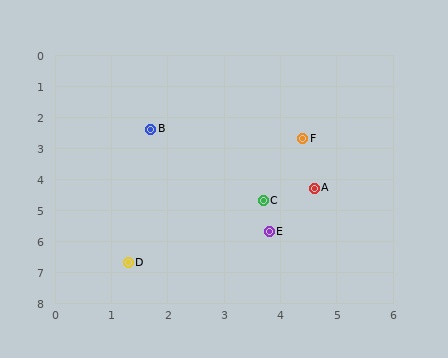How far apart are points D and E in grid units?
Points D and E are about 2.7 grid units apart.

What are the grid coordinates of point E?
Point E is at approximately (3.8, 5.7).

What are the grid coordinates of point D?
Point D is at approximately (1.3, 6.7).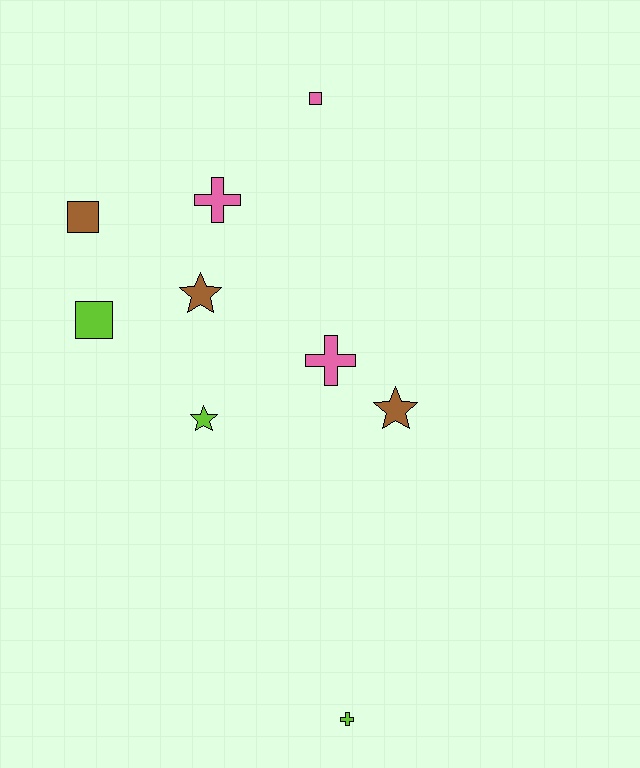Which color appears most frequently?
Pink, with 3 objects.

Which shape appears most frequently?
Star, with 3 objects.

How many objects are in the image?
There are 9 objects.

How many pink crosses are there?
There are 2 pink crosses.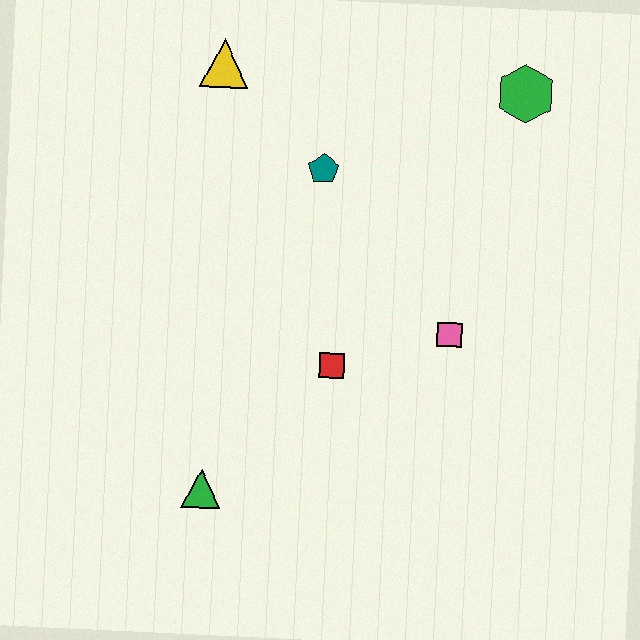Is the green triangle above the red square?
No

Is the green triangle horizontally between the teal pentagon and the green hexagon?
No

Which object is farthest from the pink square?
The yellow triangle is farthest from the pink square.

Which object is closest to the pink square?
The red square is closest to the pink square.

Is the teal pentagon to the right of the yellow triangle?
Yes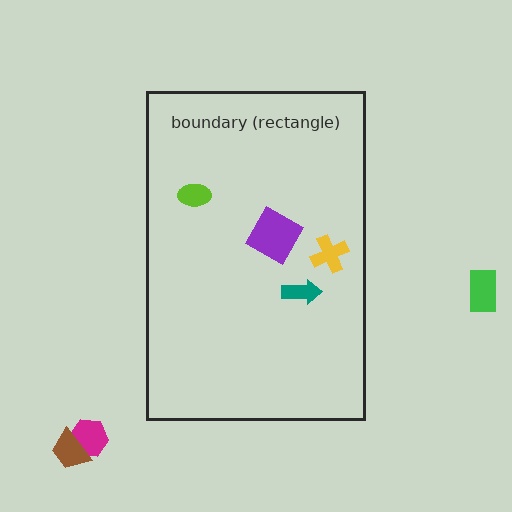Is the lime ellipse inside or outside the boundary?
Inside.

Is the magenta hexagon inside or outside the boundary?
Outside.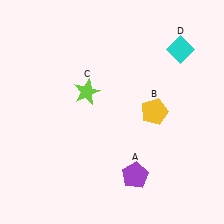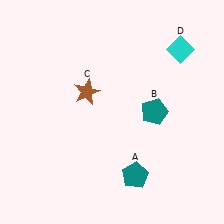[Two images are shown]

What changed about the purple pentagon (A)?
In Image 1, A is purple. In Image 2, it changed to teal.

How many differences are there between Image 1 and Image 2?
There are 3 differences between the two images.